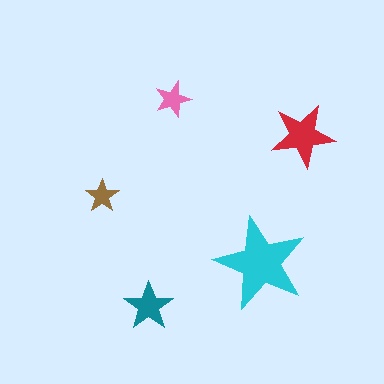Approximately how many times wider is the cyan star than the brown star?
About 3 times wider.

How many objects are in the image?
There are 5 objects in the image.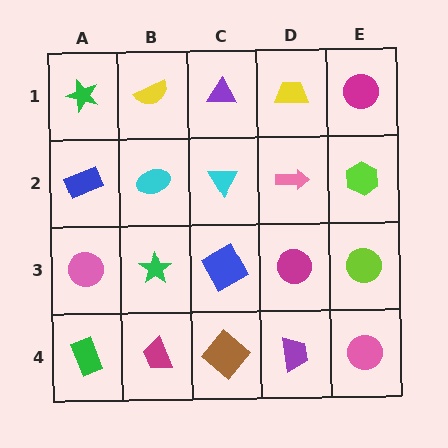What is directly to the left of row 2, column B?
A blue rectangle.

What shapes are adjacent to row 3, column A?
A blue rectangle (row 2, column A), a green rectangle (row 4, column A), a green star (row 3, column B).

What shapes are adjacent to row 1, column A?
A blue rectangle (row 2, column A), a yellow semicircle (row 1, column B).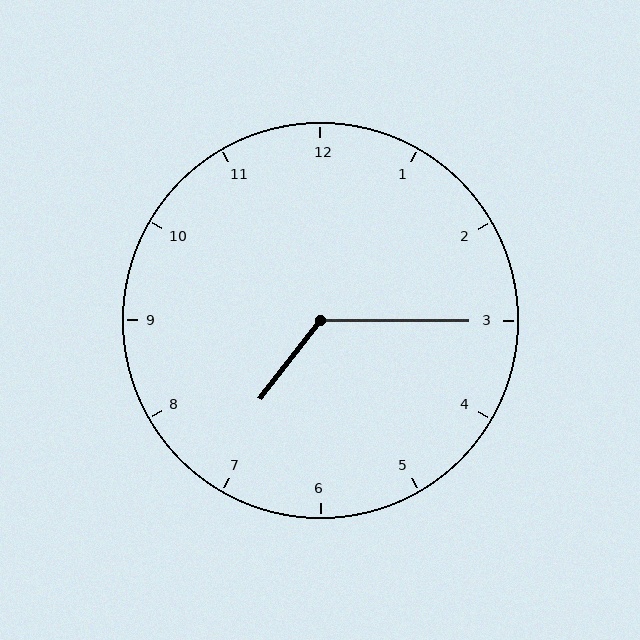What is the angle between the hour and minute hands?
Approximately 128 degrees.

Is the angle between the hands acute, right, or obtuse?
It is obtuse.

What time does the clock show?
7:15.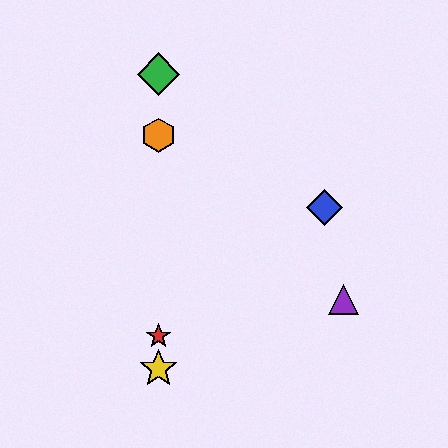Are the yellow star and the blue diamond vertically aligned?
No, the yellow star is at x≈158 and the blue diamond is at x≈325.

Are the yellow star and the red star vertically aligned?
Yes, both are at x≈158.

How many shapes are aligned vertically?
4 shapes (the red star, the green diamond, the yellow star, the orange hexagon) are aligned vertically.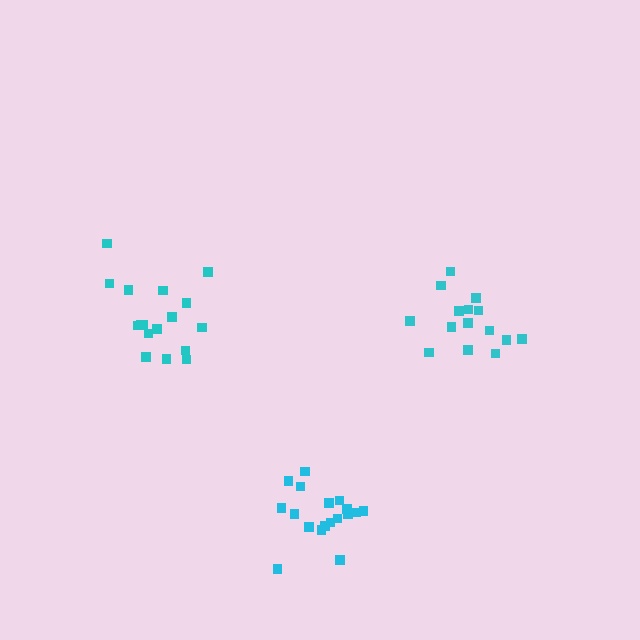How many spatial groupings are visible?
There are 3 spatial groupings.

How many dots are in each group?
Group 1: 17 dots, Group 2: 18 dots, Group 3: 15 dots (50 total).